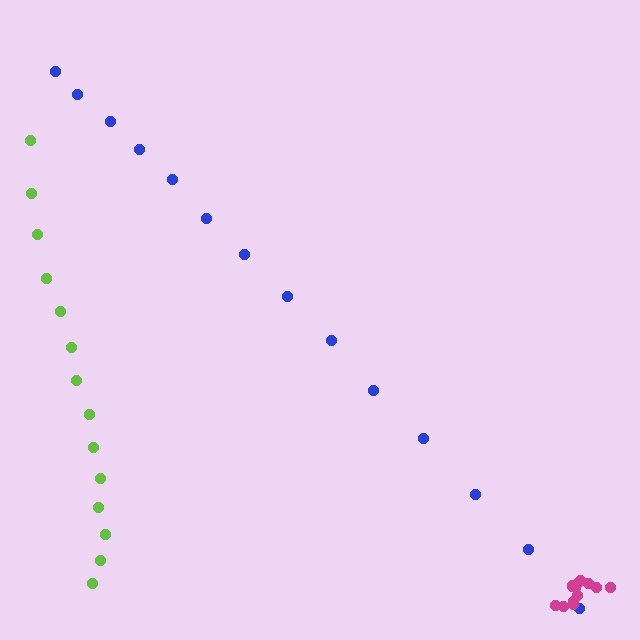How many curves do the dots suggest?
There are 3 distinct paths.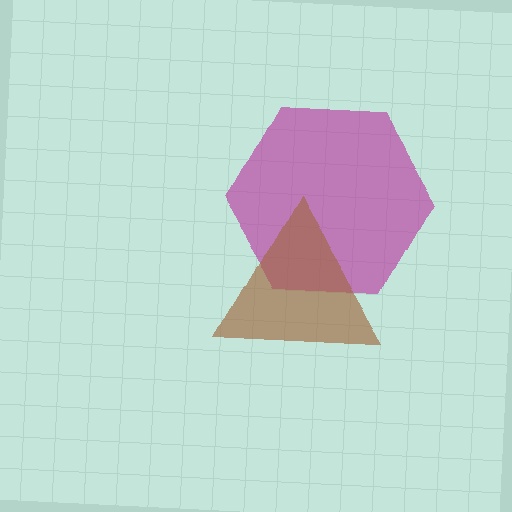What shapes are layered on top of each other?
The layered shapes are: a magenta hexagon, a brown triangle.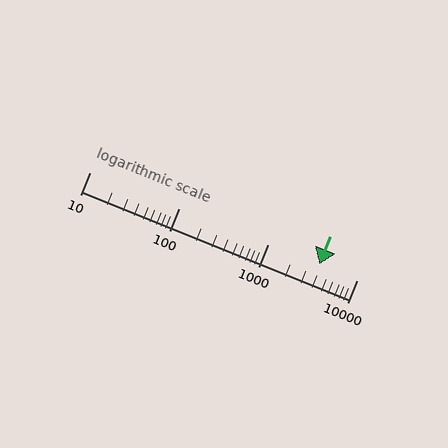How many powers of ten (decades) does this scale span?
The scale spans 3 decades, from 10 to 10000.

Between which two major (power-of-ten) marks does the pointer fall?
The pointer is between 1000 and 10000.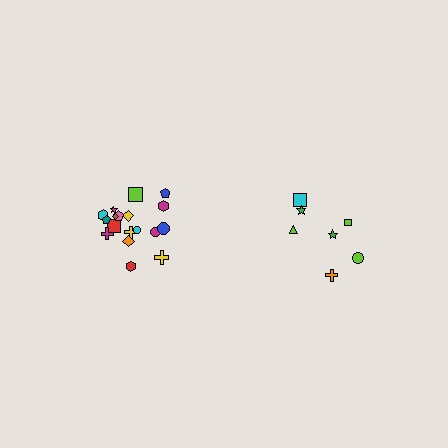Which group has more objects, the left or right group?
The left group.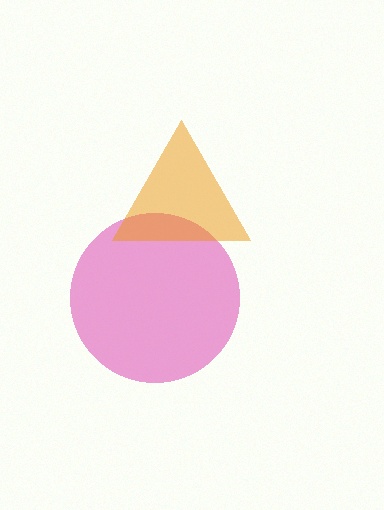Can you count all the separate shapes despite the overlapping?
Yes, there are 2 separate shapes.